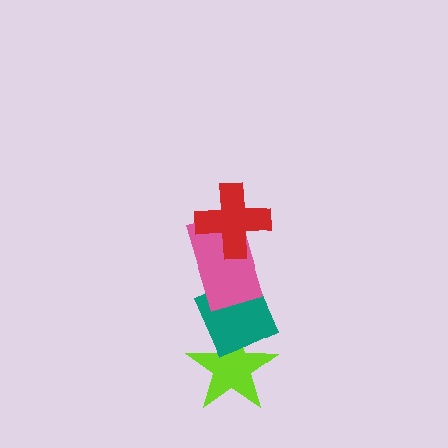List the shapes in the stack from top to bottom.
From top to bottom: the red cross, the pink rectangle, the teal diamond, the lime star.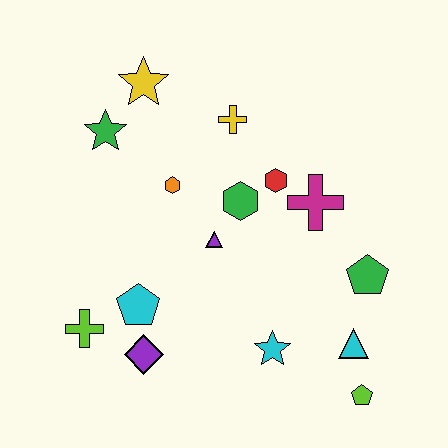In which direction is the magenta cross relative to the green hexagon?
The magenta cross is to the right of the green hexagon.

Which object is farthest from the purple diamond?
The yellow star is farthest from the purple diamond.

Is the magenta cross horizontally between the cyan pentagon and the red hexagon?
No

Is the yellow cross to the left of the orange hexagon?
No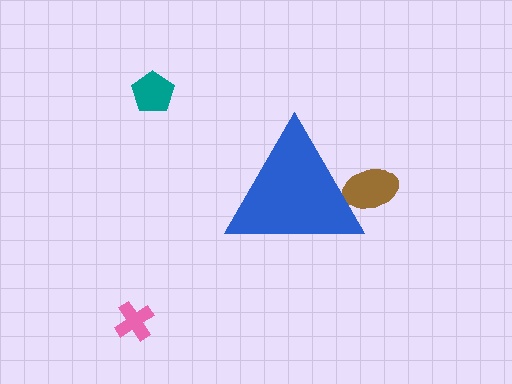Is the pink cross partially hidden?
No, the pink cross is fully visible.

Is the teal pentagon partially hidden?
No, the teal pentagon is fully visible.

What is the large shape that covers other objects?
A blue triangle.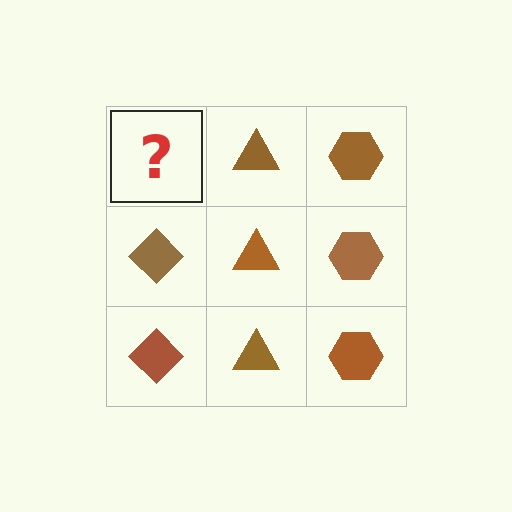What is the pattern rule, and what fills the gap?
The rule is that each column has a consistent shape. The gap should be filled with a brown diamond.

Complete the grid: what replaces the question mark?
The question mark should be replaced with a brown diamond.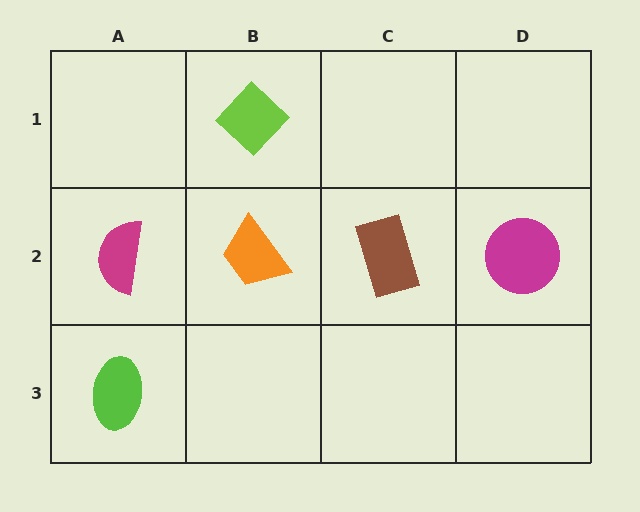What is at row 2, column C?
A brown rectangle.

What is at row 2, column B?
An orange trapezoid.